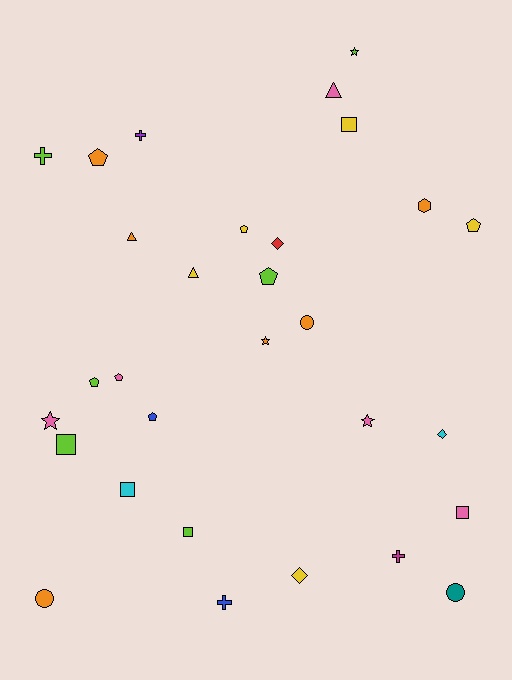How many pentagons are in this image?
There are 7 pentagons.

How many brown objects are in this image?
There are no brown objects.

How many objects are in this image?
There are 30 objects.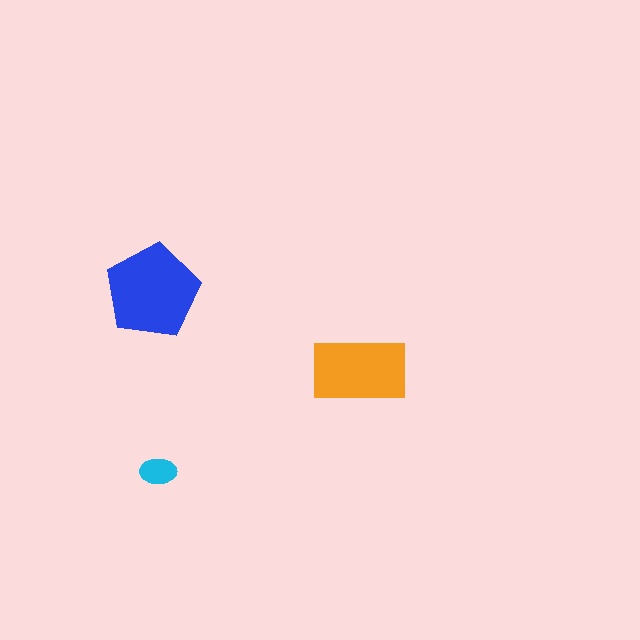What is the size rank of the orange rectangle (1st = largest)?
2nd.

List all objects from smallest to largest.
The cyan ellipse, the orange rectangle, the blue pentagon.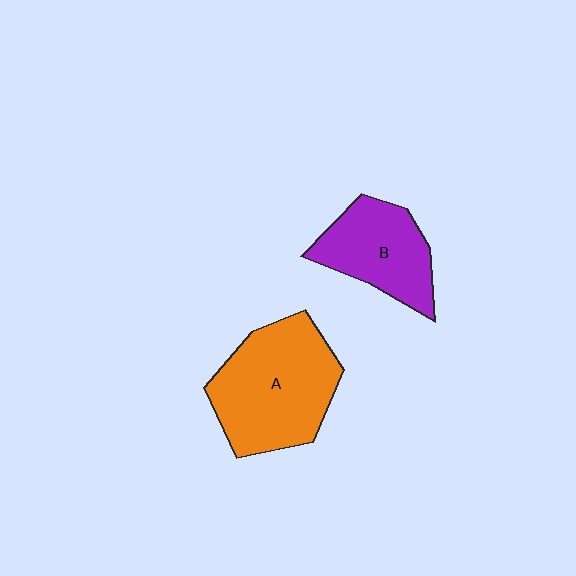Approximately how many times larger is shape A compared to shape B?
Approximately 1.5 times.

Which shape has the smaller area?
Shape B (purple).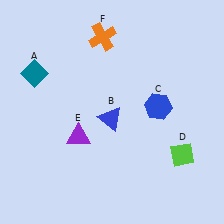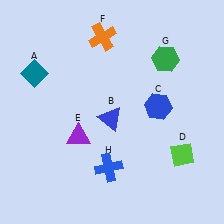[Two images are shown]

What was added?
A green hexagon (G), a blue cross (H) were added in Image 2.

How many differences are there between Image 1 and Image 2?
There are 2 differences between the two images.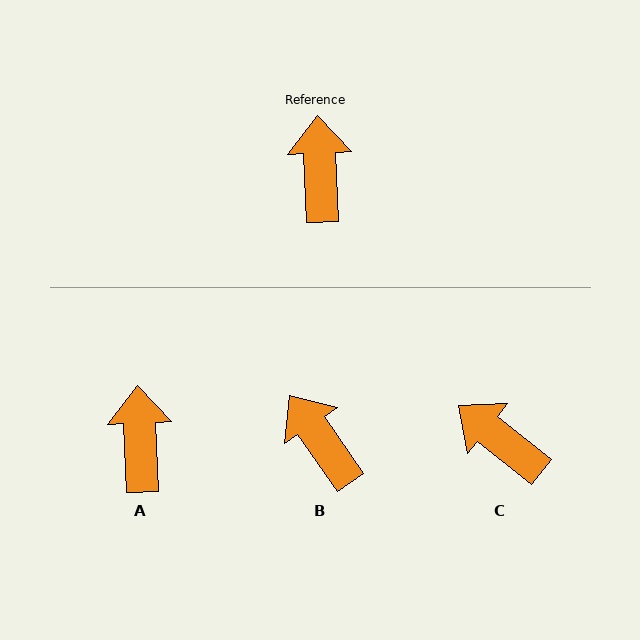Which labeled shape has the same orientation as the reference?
A.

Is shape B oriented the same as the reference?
No, it is off by about 32 degrees.